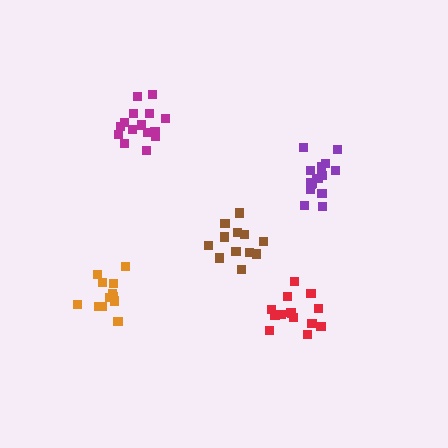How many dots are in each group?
Group 1: 14 dots, Group 2: 12 dots, Group 3: 17 dots, Group 4: 16 dots, Group 5: 12 dots (71 total).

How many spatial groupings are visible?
There are 5 spatial groupings.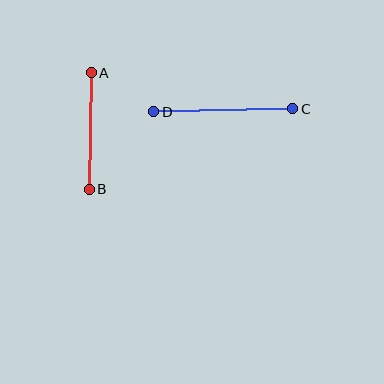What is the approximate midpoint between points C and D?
The midpoint is at approximately (223, 110) pixels.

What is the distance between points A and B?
The distance is approximately 116 pixels.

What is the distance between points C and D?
The distance is approximately 139 pixels.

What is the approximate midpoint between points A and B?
The midpoint is at approximately (90, 131) pixels.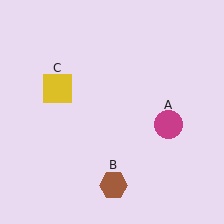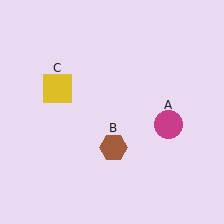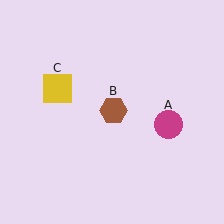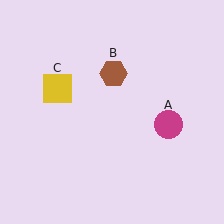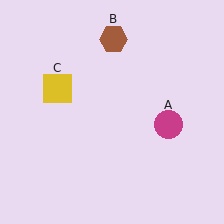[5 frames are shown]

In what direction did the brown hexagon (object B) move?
The brown hexagon (object B) moved up.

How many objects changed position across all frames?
1 object changed position: brown hexagon (object B).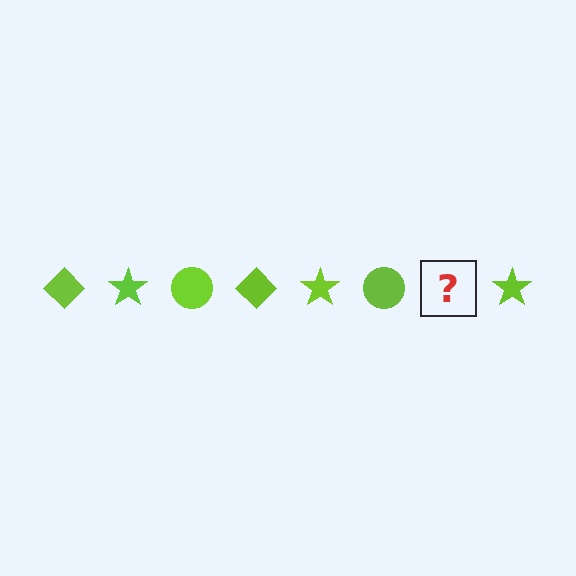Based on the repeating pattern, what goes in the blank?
The blank should be a lime diamond.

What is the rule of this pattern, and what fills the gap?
The rule is that the pattern cycles through diamond, star, circle shapes in lime. The gap should be filled with a lime diamond.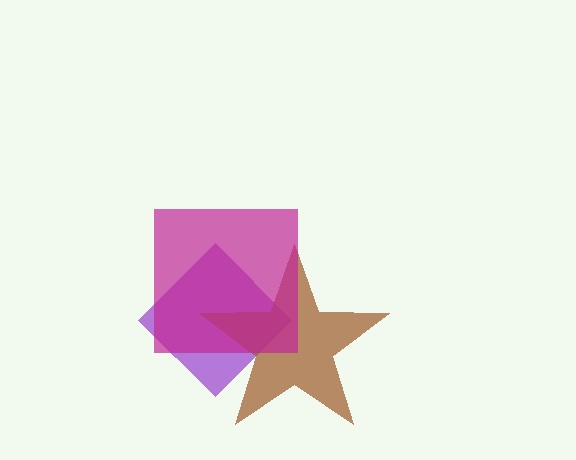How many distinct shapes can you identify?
There are 3 distinct shapes: a purple diamond, a brown star, a magenta square.